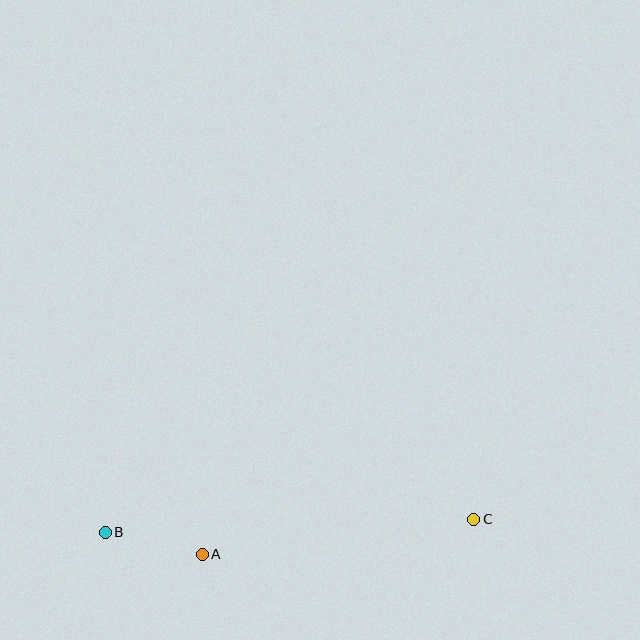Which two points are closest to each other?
Points A and B are closest to each other.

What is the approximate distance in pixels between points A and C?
The distance between A and C is approximately 274 pixels.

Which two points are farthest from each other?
Points B and C are farthest from each other.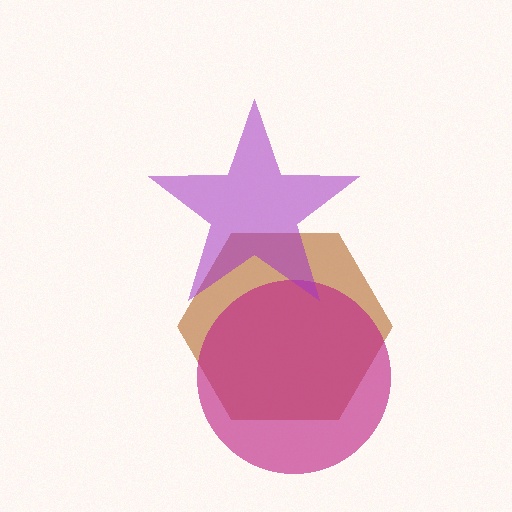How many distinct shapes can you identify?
There are 3 distinct shapes: a brown hexagon, a magenta circle, a purple star.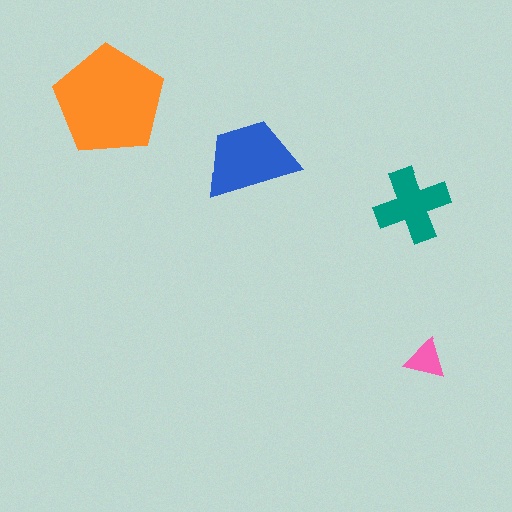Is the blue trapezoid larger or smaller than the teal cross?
Larger.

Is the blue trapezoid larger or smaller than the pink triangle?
Larger.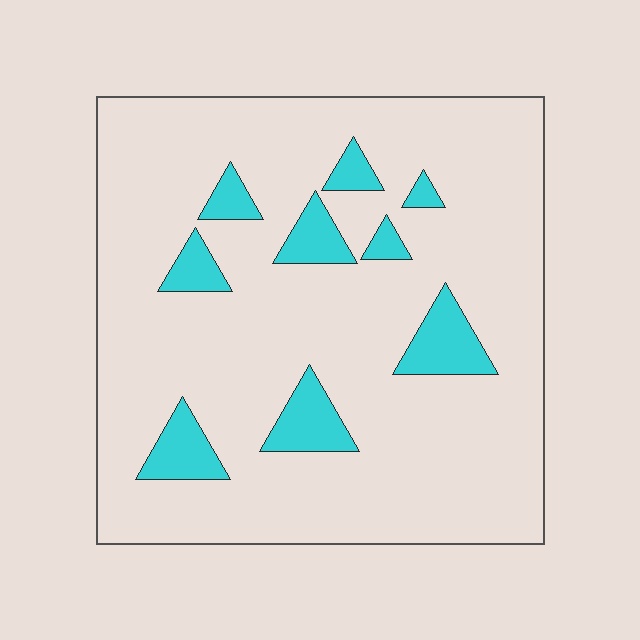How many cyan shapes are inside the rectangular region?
9.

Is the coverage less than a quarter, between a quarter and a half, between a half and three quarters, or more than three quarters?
Less than a quarter.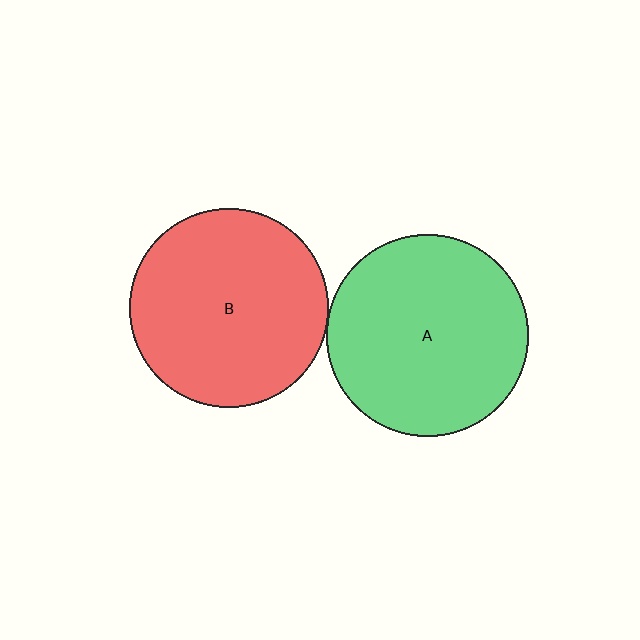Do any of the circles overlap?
No, none of the circles overlap.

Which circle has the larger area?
Circle A (green).